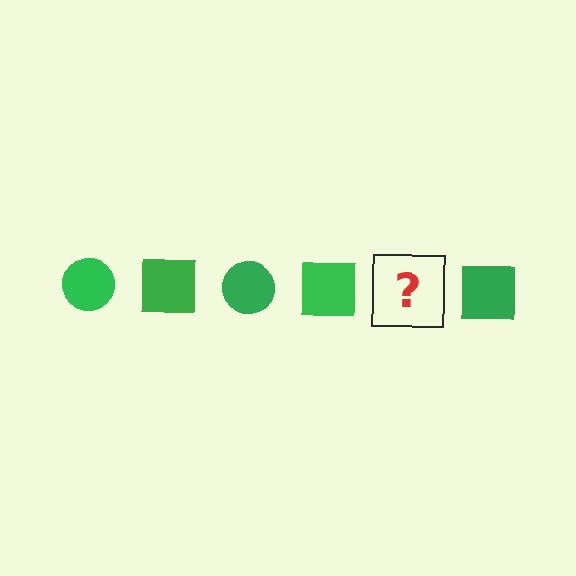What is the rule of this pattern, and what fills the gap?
The rule is that the pattern cycles through circle, square shapes in green. The gap should be filled with a green circle.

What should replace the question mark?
The question mark should be replaced with a green circle.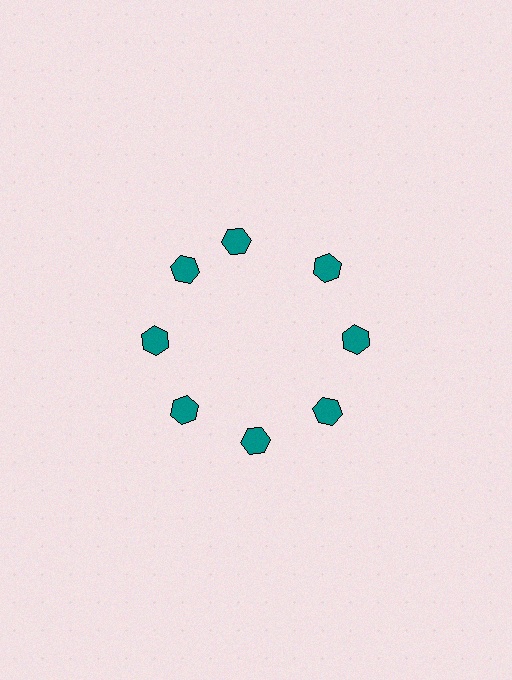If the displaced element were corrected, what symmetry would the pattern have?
It would have 8-fold rotational symmetry — the pattern would map onto itself every 45 degrees.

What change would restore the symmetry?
The symmetry would be restored by rotating it back into even spacing with its neighbors so that all 8 hexagons sit at equal angles and equal distance from the center.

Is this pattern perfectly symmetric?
No. The 8 teal hexagons are arranged in a ring, but one element near the 12 o'clock position is rotated out of alignment along the ring, breaking the 8-fold rotational symmetry.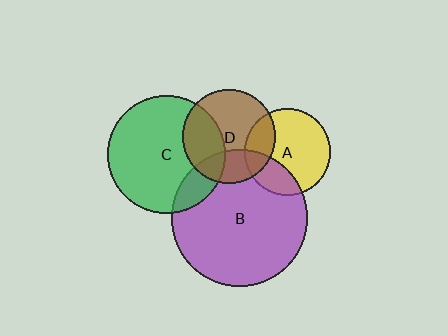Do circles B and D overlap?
Yes.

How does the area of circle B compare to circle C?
Approximately 1.3 times.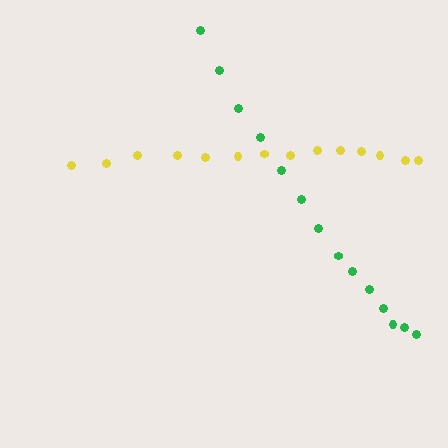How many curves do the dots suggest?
There are 2 distinct paths.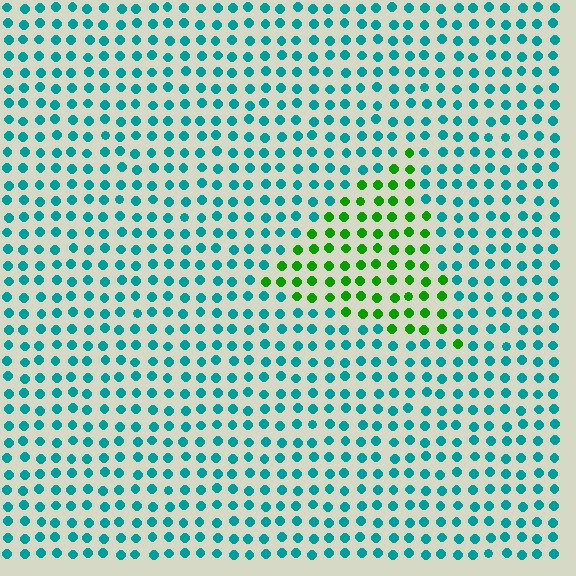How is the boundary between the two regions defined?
The boundary is defined purely by a slight shift in hue (about 62 degrees). Spacing, size, and orientation are identical on both sides.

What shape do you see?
I see a triangle.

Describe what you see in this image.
The image is filled with small teal elements in a uniform arrangement. A triangle-shaped region is visible where the elements are tinted to a slightly different hue, forming a subtle color boundary.